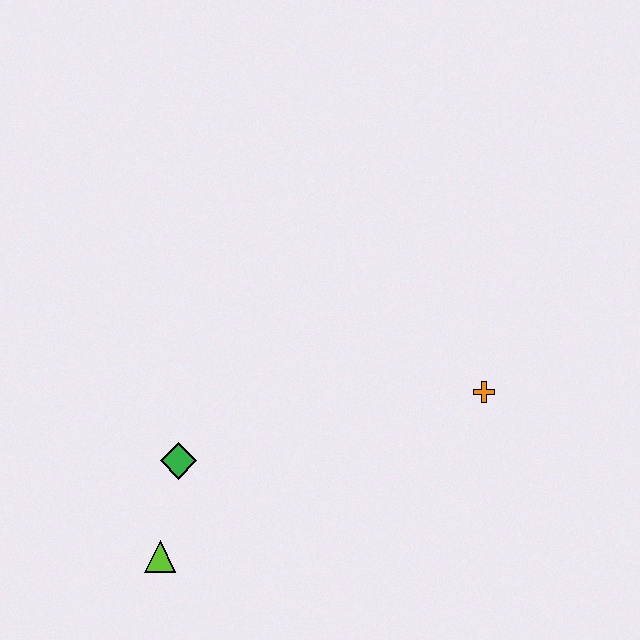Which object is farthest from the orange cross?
The lime triangle is farthest from the orange cross.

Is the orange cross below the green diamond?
No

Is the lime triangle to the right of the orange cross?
No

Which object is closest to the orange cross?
The green diamond is closest to the orange cross.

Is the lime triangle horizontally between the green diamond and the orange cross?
No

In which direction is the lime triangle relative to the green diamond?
The lime triangle is below the green diamond.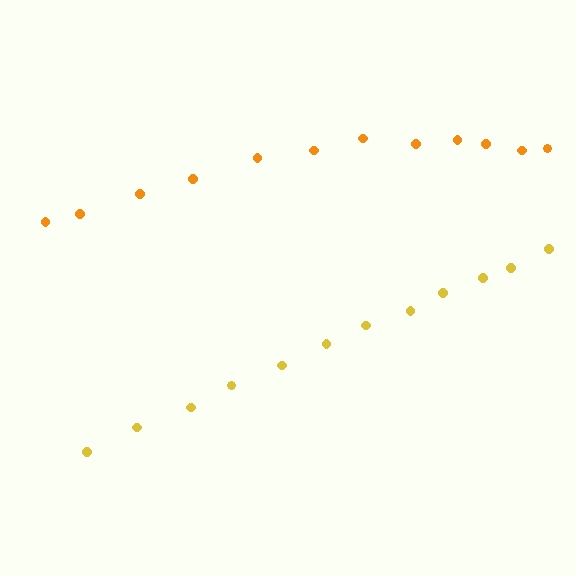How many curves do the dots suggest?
There are 2 distinct paths.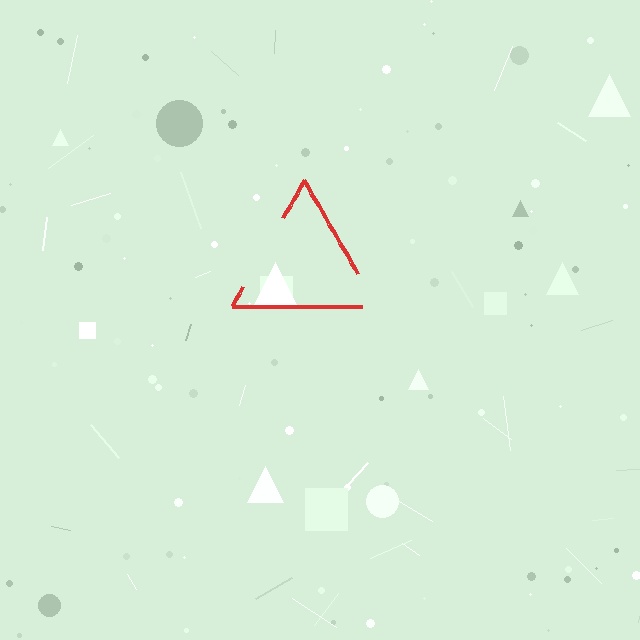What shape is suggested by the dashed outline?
The dashed outline suggests a triangle.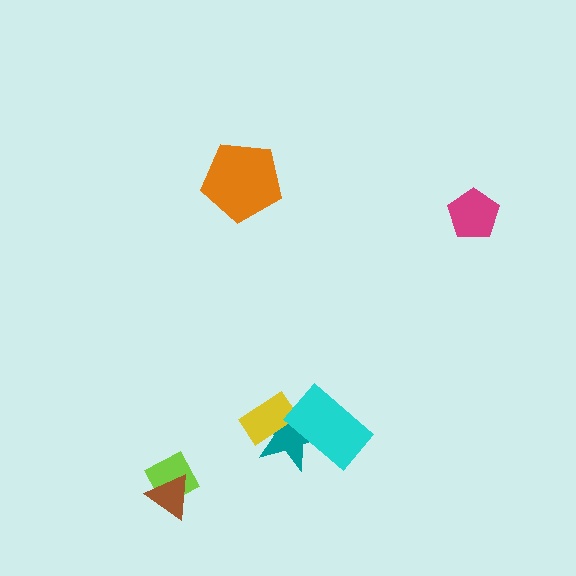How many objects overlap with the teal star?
2 objects overlap with the teal star.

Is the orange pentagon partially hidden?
No, no other shape covers it.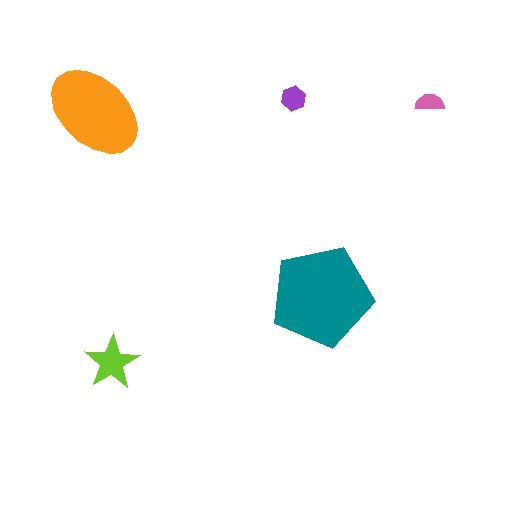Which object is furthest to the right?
The pink semicircle is rightmost.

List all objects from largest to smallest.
The teal pentagon, the orange ellipse, the lime star, the purple hexagon, the pink semicircle.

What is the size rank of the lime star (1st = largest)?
3rd.